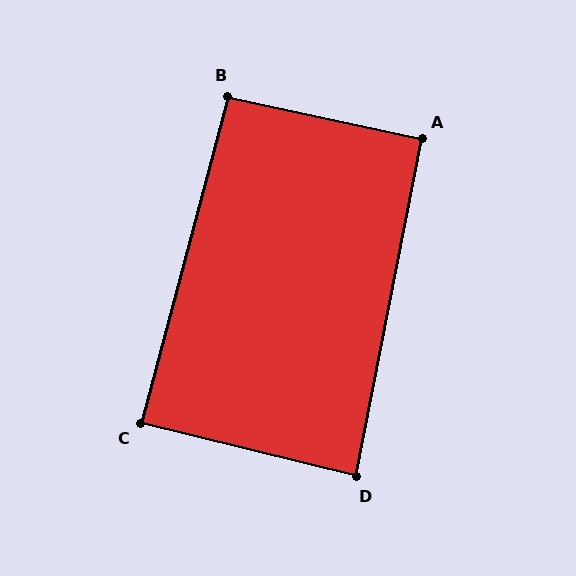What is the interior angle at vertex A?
Approximately 91 degrees (approximately right).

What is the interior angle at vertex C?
Approximately 89 degrees (approximately right).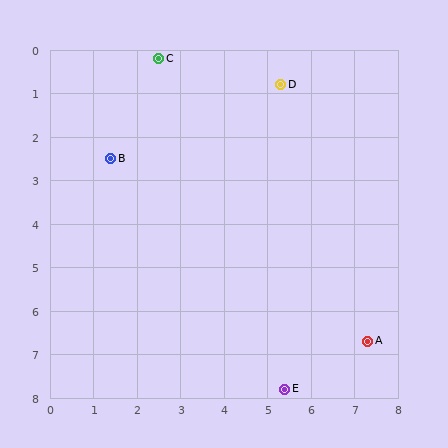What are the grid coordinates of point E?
Point E is at approximately (5.4, 7.8).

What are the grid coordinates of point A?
Point A is at approximately (7.3, 6.7).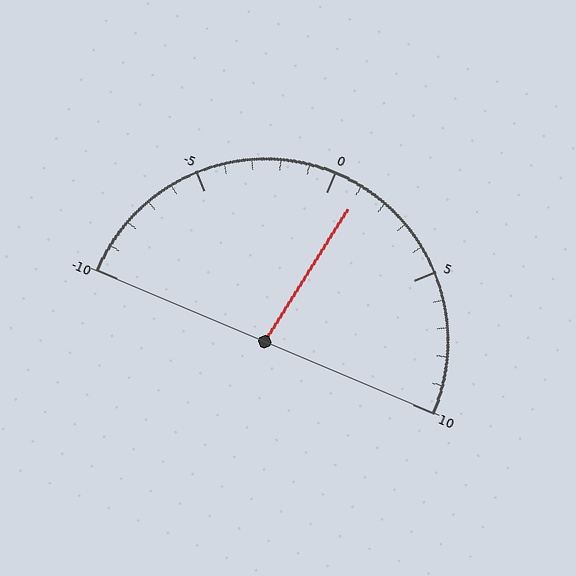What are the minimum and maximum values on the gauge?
The gauge ranges from -10 to 10.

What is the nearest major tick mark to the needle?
The nearest major tick mark is 0.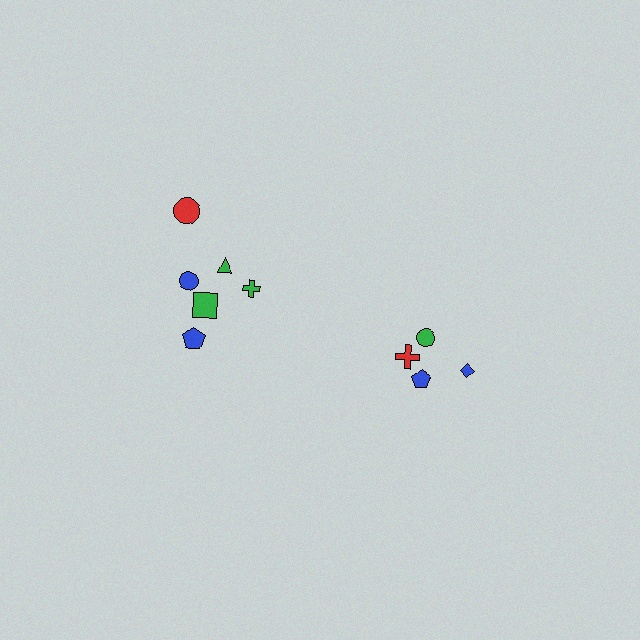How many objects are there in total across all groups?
There are 10 objects.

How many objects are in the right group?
There are 4 objects.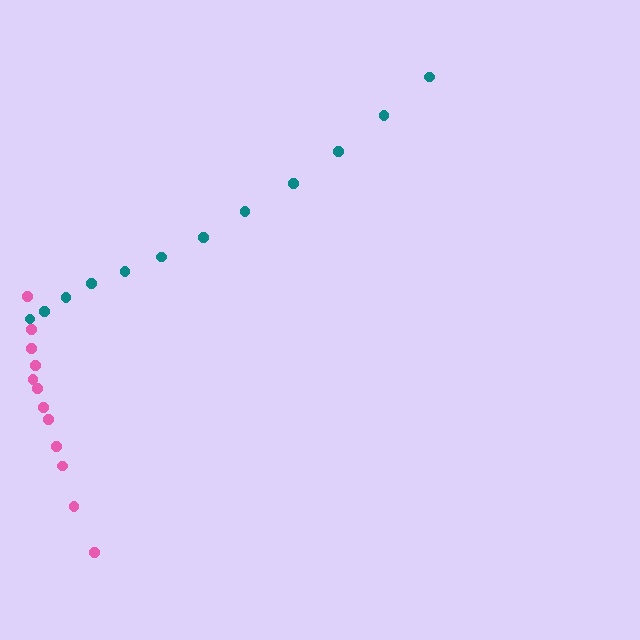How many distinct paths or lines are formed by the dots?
There are 2 distinct paths.